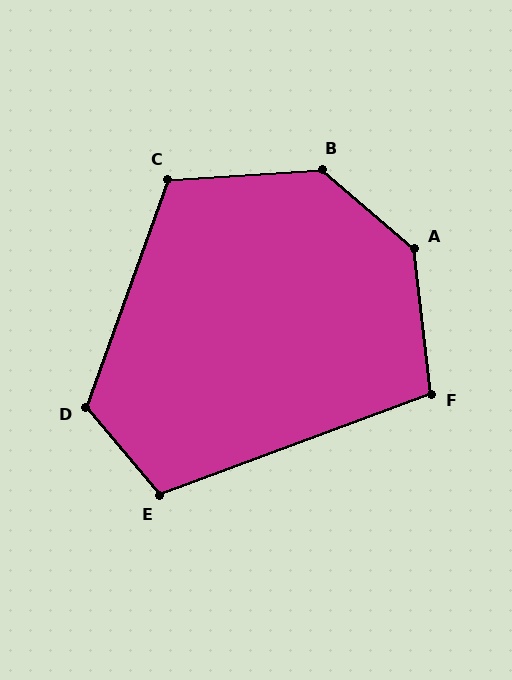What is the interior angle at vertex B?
Approximately 136 degrees (obtuse).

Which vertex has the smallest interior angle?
F, at approximately 104 degrees.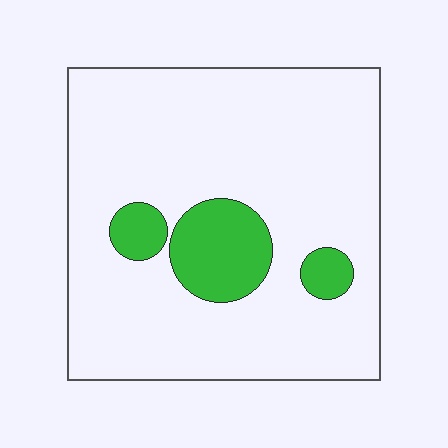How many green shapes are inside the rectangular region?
3.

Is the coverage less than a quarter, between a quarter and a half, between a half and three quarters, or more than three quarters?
Less than a quarter.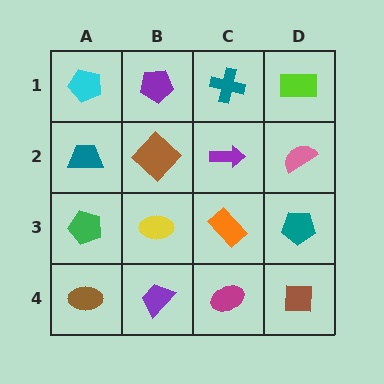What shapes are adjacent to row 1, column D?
A pink semicircle (row 2, column D), a teal cross (row 1, column C).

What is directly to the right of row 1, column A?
A purple pentagon.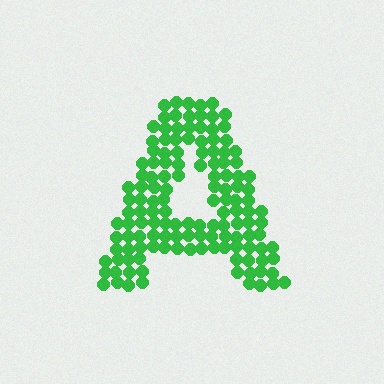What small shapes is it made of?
It is made of small circles.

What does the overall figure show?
The overall figure shows the letter A.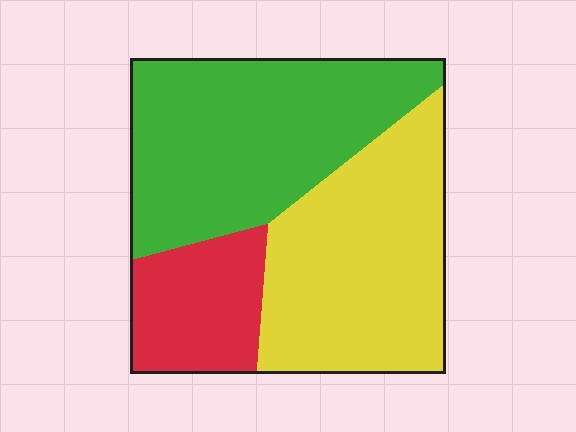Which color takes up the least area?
Red, at roughly 15%.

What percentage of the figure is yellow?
Yellow covers 40% of the figure.